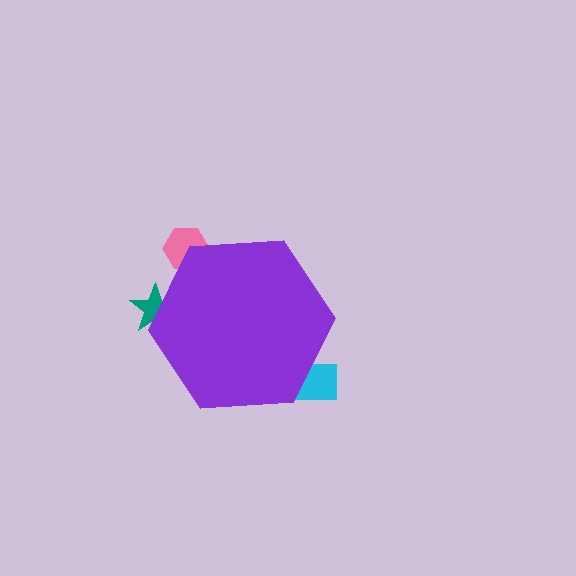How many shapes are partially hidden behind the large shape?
3 shapes are partially hidden.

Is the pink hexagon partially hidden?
Yes, the pink hexagon is partially hidden behind the purple hexagon.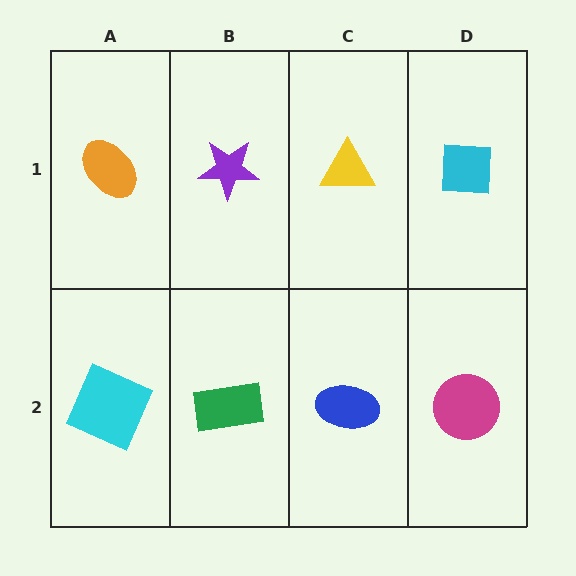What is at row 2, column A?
A cyan square.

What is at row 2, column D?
A magenta circle.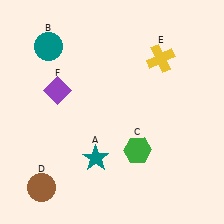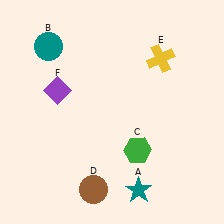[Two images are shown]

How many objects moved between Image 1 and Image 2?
2 objects moved between the two images.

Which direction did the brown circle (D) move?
The brown circle (D) moved right.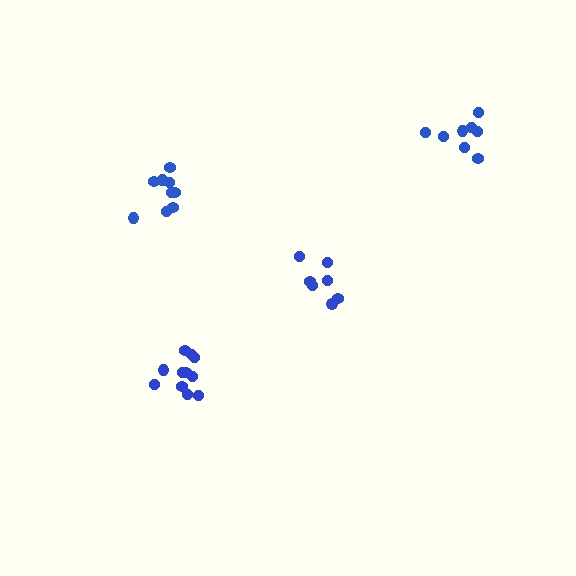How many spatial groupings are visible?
There are 4 spatial groupings.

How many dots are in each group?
Group 1: 11 dots, Group 2: 7 dots, Group 3: 8 dots, Group 4: 9 dots (35 total).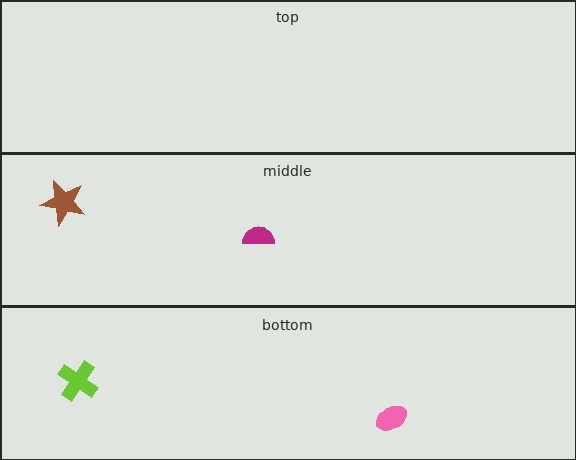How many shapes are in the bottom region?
2.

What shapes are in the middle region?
The brown star, the magenta semicircle.